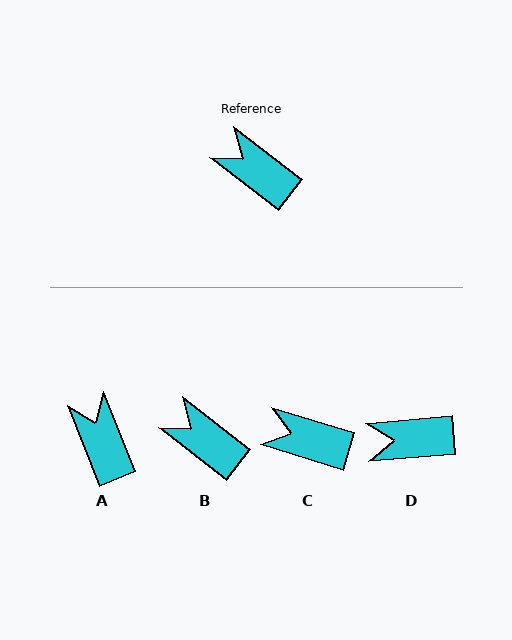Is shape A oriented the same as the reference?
No, it is off by about 31 degrees.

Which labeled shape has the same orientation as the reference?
B.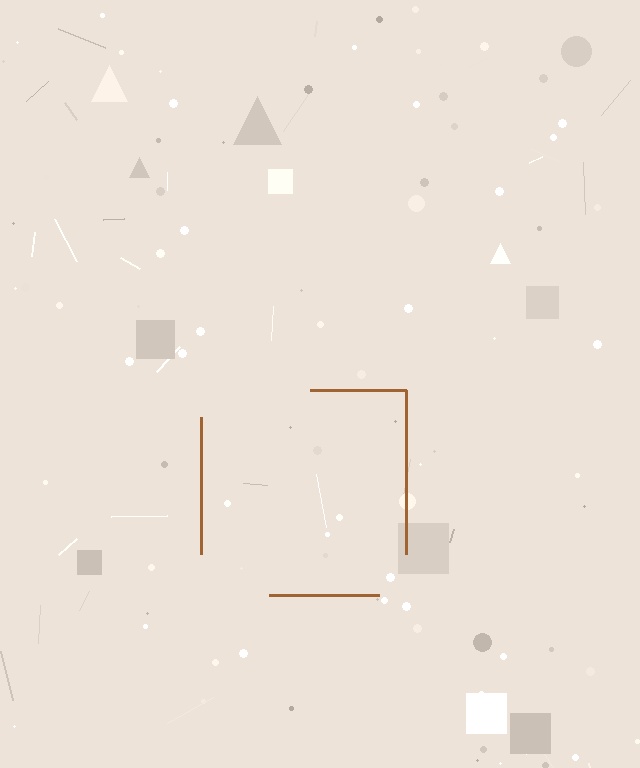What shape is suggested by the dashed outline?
The dashed outline suggests a square.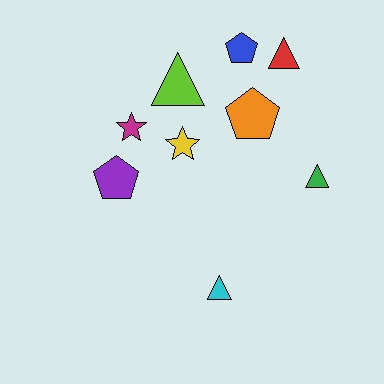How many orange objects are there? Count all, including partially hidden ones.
There is 1 orange object.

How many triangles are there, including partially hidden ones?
There are 4 triangles.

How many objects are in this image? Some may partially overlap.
There are 9 objects.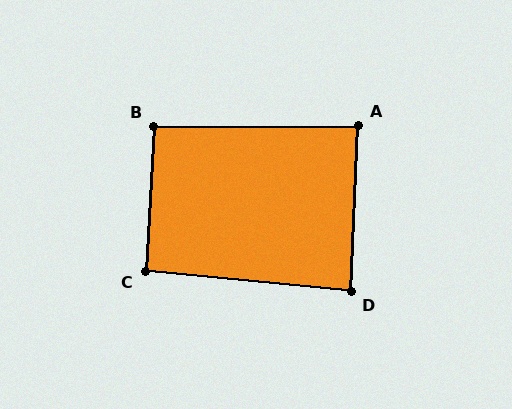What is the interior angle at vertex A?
Approximately 88 degrees (approximately right).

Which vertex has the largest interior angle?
B, at approximately 93 degrees.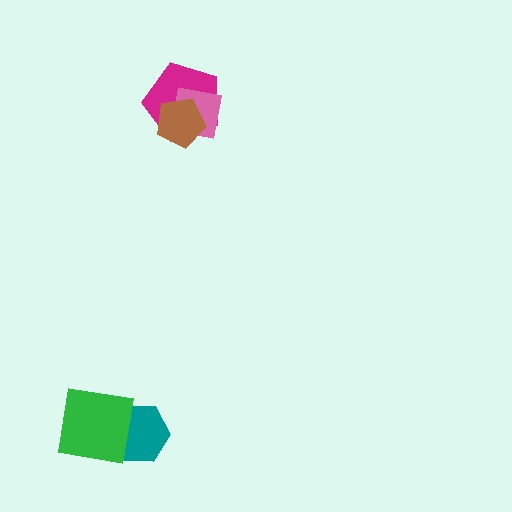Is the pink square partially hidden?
Yes, it is partially covered by another shape.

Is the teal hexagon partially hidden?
Yes, it is partially covered by another shape.